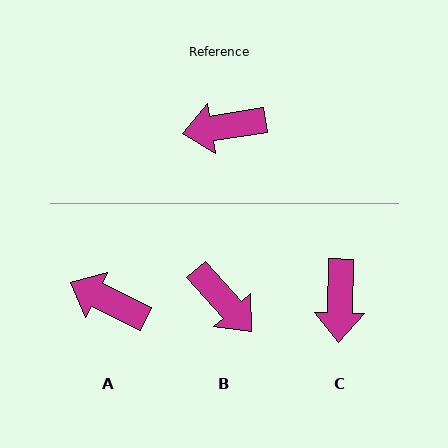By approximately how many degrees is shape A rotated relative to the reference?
Approximately 35 degrees clockwise.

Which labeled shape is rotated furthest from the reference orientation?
B, about 123 degrees away.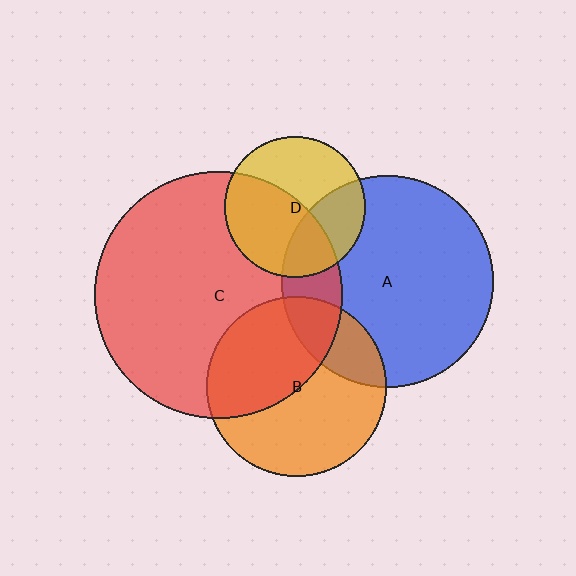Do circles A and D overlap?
Yes.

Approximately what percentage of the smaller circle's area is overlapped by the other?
Approximately 35%.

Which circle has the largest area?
Circle C (red).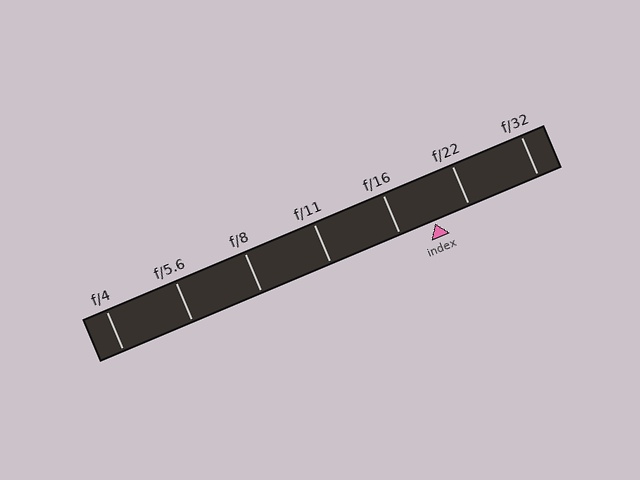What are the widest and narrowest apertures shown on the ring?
The widest aperture shown is f/4 and the narrowest is f/32.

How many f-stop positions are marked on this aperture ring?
There are 7 f-stop positions marked.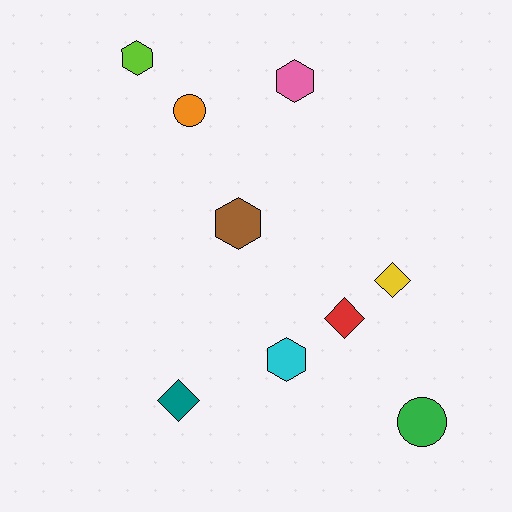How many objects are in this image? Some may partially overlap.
There are 9 objects.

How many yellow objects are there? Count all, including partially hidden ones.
There is 1 yellow object.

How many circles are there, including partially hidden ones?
There are 2 circles.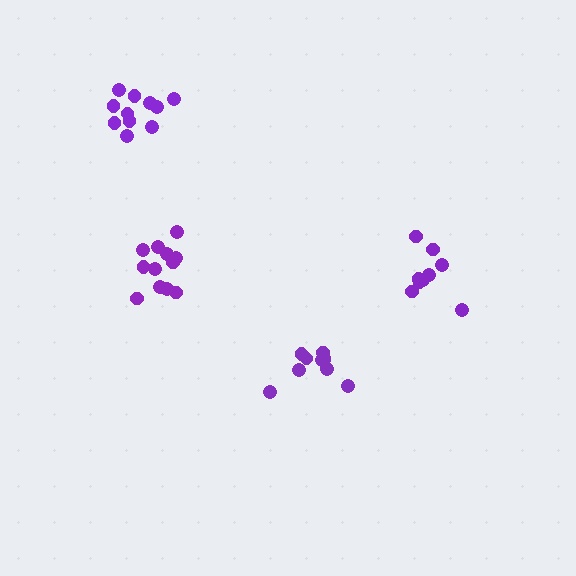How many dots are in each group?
Group 1: 9 dots, Group 2: 12 dots, Group 3: 9 dots, Group 4: 11 dots (41 total).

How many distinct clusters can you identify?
There are 4 distinct clusters.